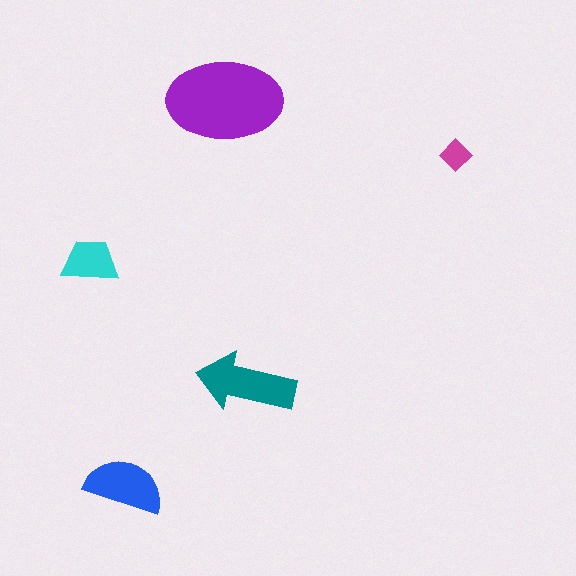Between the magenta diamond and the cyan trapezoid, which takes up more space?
The cyan trapezoid.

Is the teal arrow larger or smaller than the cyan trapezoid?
Larger.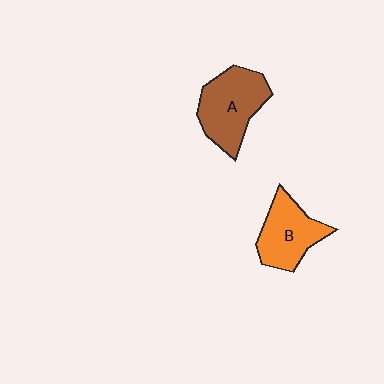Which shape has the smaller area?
Shape B (orange).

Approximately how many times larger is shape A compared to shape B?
Approximately 1.2 times.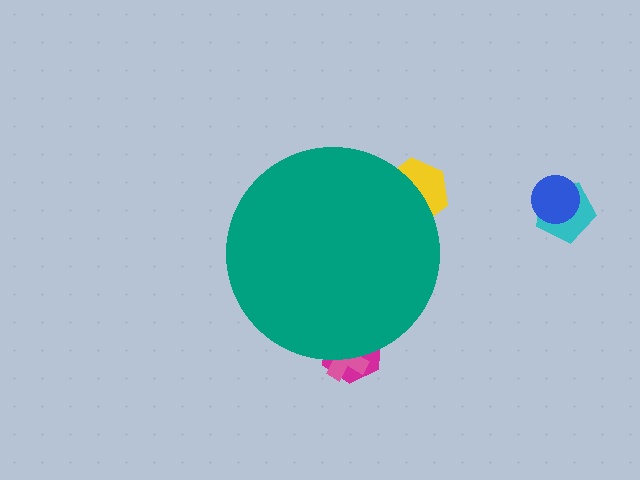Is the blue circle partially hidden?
No, the blue circle is fully visible.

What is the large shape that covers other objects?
A teal circle.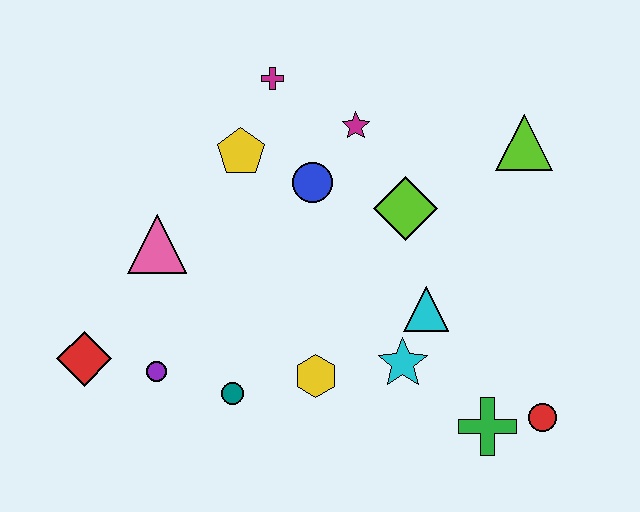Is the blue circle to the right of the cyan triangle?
No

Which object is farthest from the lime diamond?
The red diamond is farthest from the lime diamond.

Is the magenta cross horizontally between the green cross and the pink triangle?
Yes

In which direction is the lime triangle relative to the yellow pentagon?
The lime triangle is to the right of the yellow pentagon.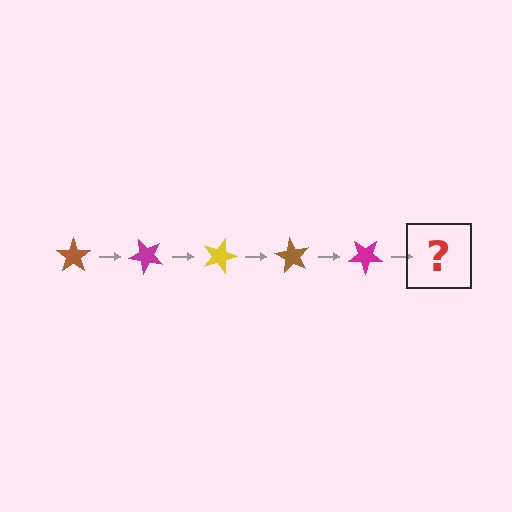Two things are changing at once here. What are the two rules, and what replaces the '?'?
The two rules are that it rotates 45 degrees each step and the color cycles through brown, magenta, and yellow. The '?' should be a yellow star, rotated 225 degrees from the start.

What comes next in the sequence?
The next element should be a yellow star, rotated 225 degrees from the start.